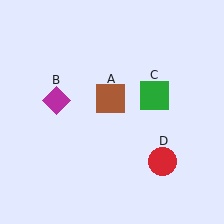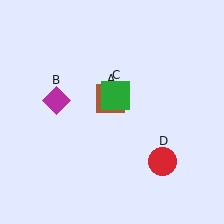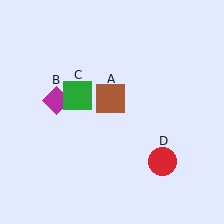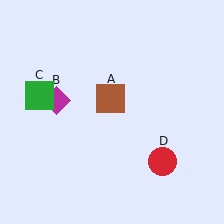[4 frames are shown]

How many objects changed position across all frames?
1 object changed position: green square (object C).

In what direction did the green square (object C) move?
The green square (object C) moved left.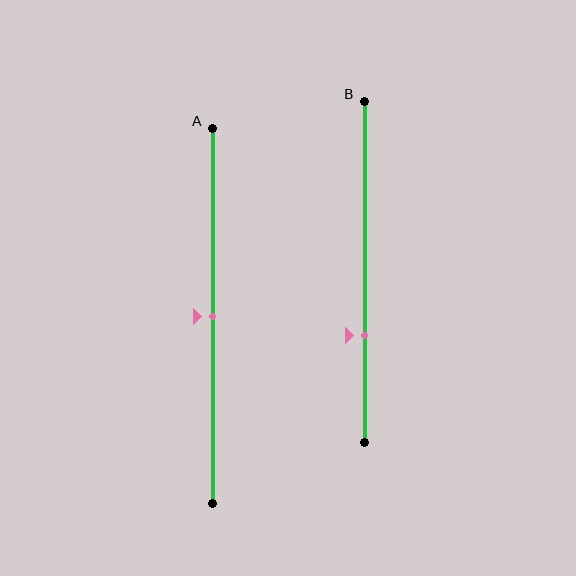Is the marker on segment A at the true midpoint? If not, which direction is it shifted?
Yes, the marker on segment A is at the true midpoint.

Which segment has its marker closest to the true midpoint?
Segment A has its marker closest to the true midpoint.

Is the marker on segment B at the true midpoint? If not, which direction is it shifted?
No, the marker on segment B is shifted downward by about 19% of the segment length.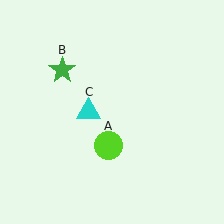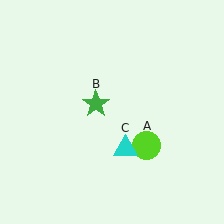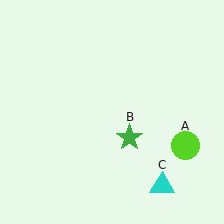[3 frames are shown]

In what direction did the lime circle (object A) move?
The lime circle (object A) moved right.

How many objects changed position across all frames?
3 objects changed position: lime circle (object A), green star (object B), cyan triangle (object C).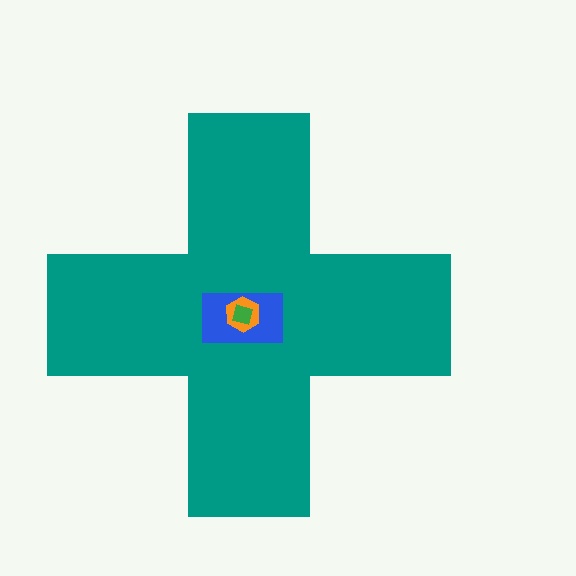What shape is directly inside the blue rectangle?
The orange hexagon.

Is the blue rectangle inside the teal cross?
Yes.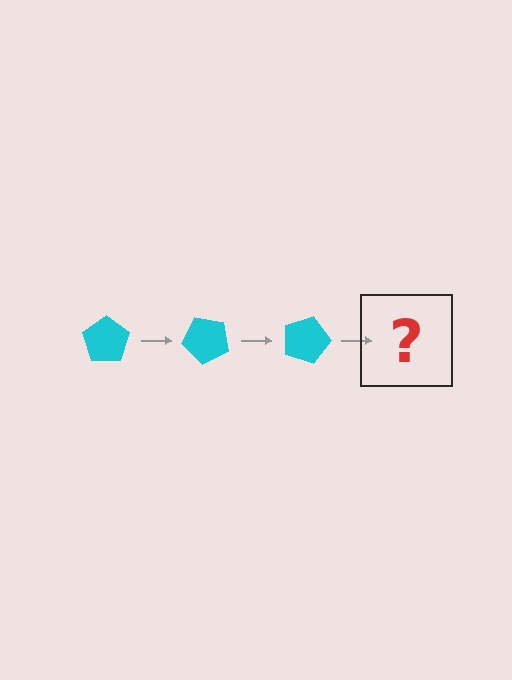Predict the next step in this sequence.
The next step is a cyan pentagon rotated 135 degrees.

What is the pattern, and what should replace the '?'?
The pattern is that the pentagon rotates 45 degrees each step. The '?' should be a cyan pentagon rotated 135 degrees.